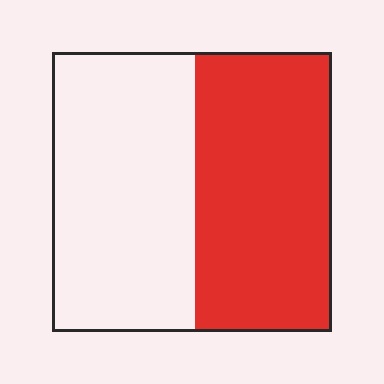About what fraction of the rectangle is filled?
About one half (1/2).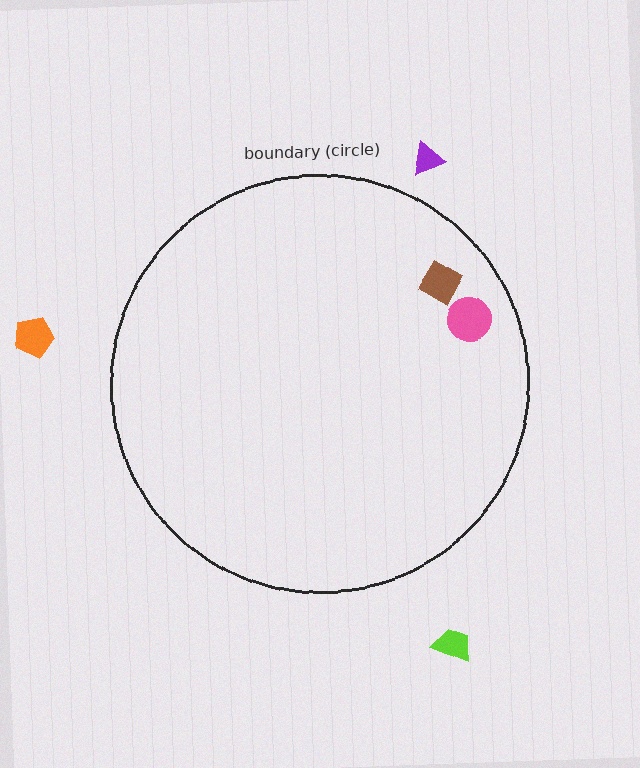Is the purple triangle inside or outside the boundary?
Outside.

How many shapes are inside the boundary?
2 inside, 3 outside.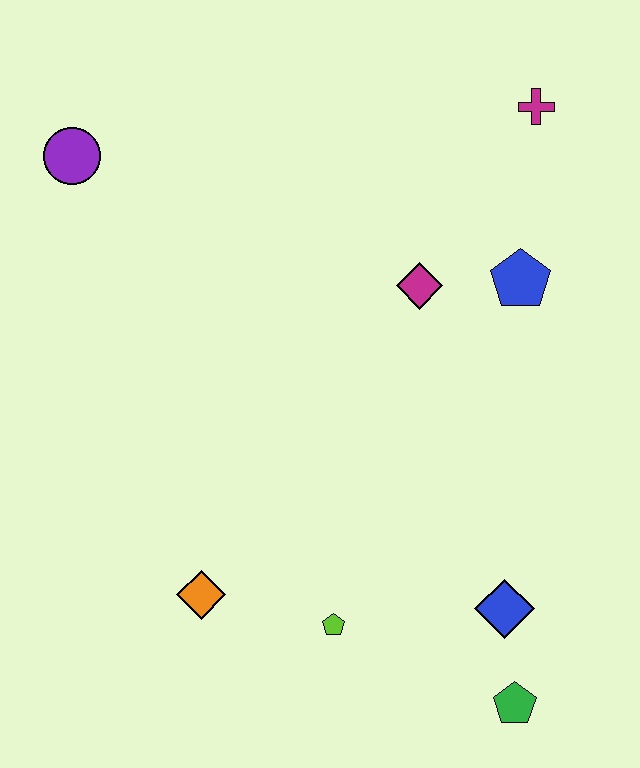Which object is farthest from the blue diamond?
The purple circle is farthest from the blue diamond.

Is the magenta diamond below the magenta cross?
Yes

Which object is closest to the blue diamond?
The green pentagon is closest to the blue diamond.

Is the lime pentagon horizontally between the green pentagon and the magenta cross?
No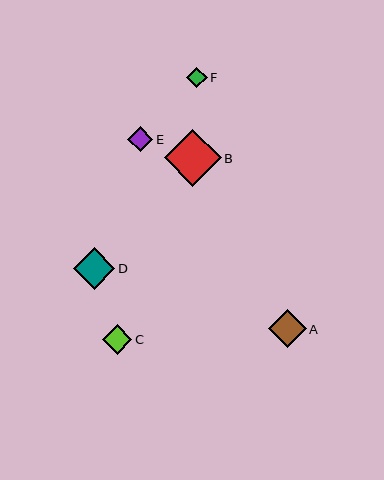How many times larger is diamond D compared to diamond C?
Diamond D is approximately 1.4 times the size of diamond C.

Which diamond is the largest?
Diamond B is the largest with a size of approximately 57 pixels.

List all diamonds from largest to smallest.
From largest to smallest: B, D, A, C, E, F.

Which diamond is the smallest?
Diamond F is the smallest with a size of approximately 20 pixels.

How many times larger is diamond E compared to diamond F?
Diamond E is approximately 1.2 times the size of diamond F.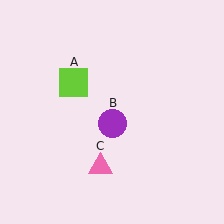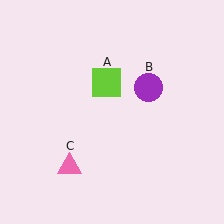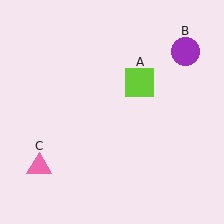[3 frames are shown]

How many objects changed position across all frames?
3 objects changed position: lime square (object A), purple circle (object B), pink triangle (object C).